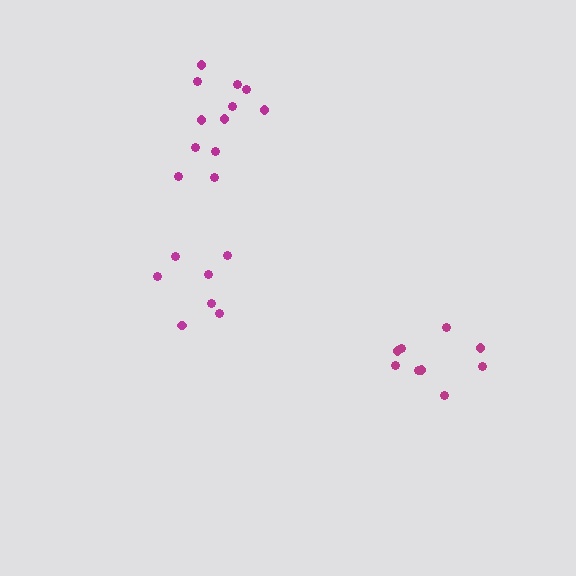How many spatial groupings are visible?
There are 3 spatial groupings.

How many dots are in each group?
Group 1: 7 dots, Group 2: 12 dots, Group 3: 9 dots (28 total).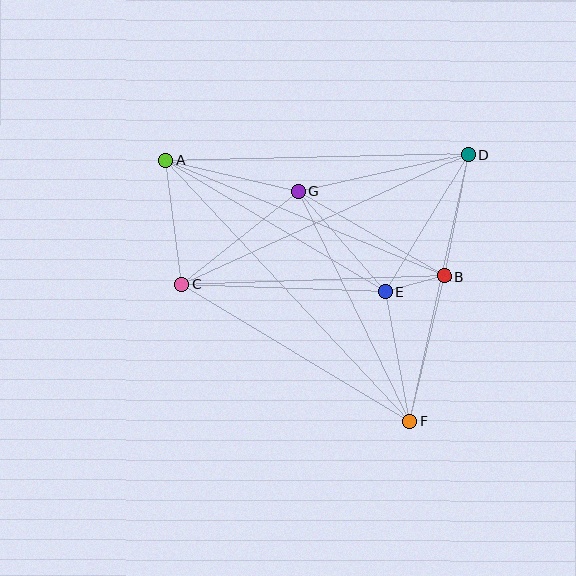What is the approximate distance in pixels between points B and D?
The distance between B and D is approximately 124 pixels.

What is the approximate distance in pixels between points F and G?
The distance between F and G is approximately 256 pixels.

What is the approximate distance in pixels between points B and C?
The distance between B and C is approximately 263 pixels.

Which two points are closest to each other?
Points B and E are closest to each other.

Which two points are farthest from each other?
Points A and F are farthest from each other.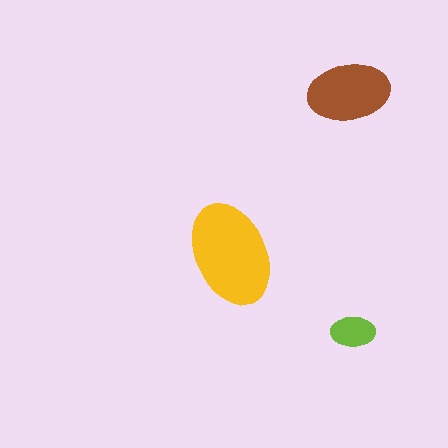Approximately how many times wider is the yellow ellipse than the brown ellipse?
About 1.5 times wider.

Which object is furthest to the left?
The yellow ellipse is leftmost.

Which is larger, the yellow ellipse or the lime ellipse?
The yellow one.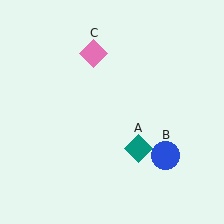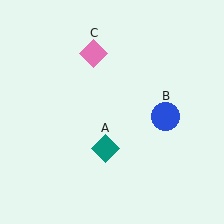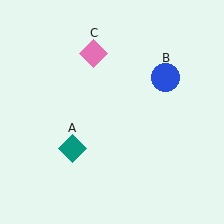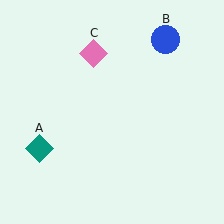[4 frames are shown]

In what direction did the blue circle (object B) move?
The blue circle (object B) moved up.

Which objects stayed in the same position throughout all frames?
Pink diamond (object C) remained stationary.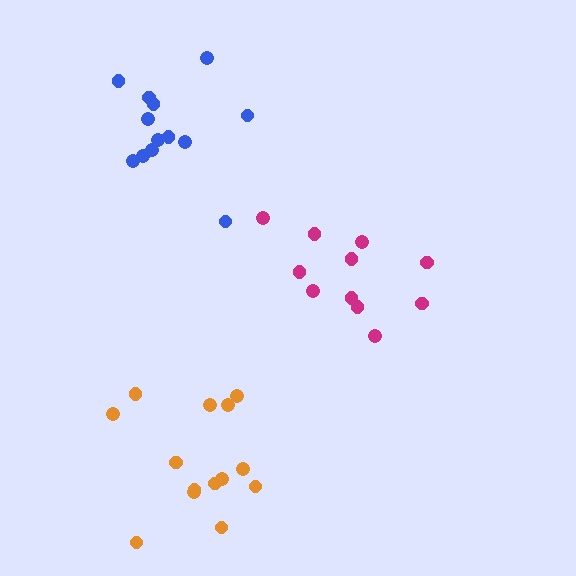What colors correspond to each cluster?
The clusters are colored: magenta, blue, orange.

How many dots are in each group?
Group 1: 11 dots, Group 2: 13 dots, Group 3: 14 dots (38 total).